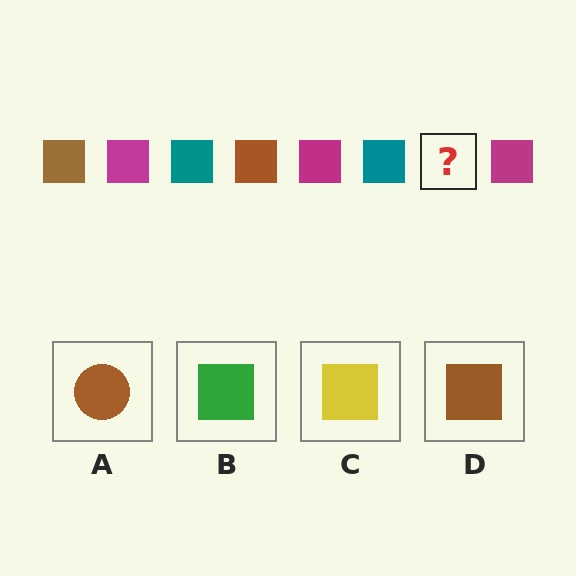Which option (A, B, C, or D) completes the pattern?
D.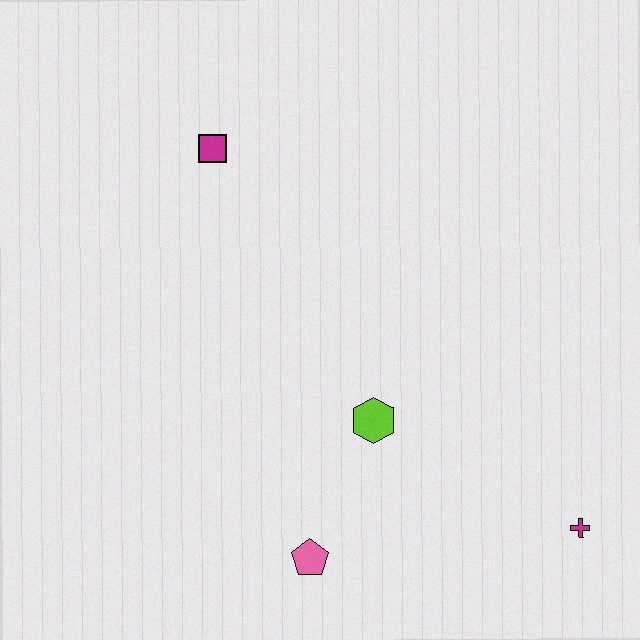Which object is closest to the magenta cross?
The lime hexagon is closest to the magenta cross.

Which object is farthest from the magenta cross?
The magenta square is farthest from the magenta cross.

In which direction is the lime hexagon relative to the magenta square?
The lime hexagon is below the magenta square.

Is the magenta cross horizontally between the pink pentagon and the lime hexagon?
No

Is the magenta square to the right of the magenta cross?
No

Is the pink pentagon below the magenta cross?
Yes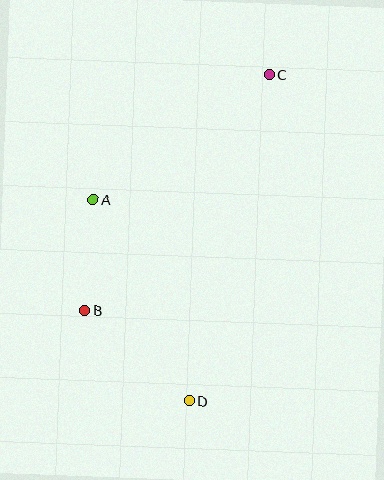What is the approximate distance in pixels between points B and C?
The distance between B and C is approximately 299 pixels.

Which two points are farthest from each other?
Points C and D are farthest from each other.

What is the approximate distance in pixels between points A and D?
The distance between A and D is approximately 223 pixels.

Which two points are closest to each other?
Points A and B are closest to each other.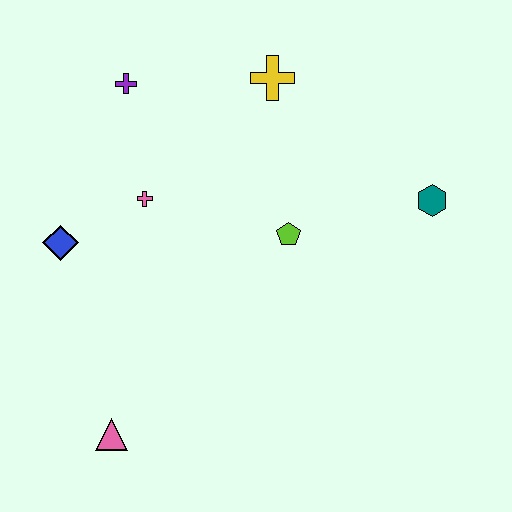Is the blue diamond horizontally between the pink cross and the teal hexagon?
No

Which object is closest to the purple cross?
The pink cross is closest to the purple cross.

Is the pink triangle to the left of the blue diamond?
No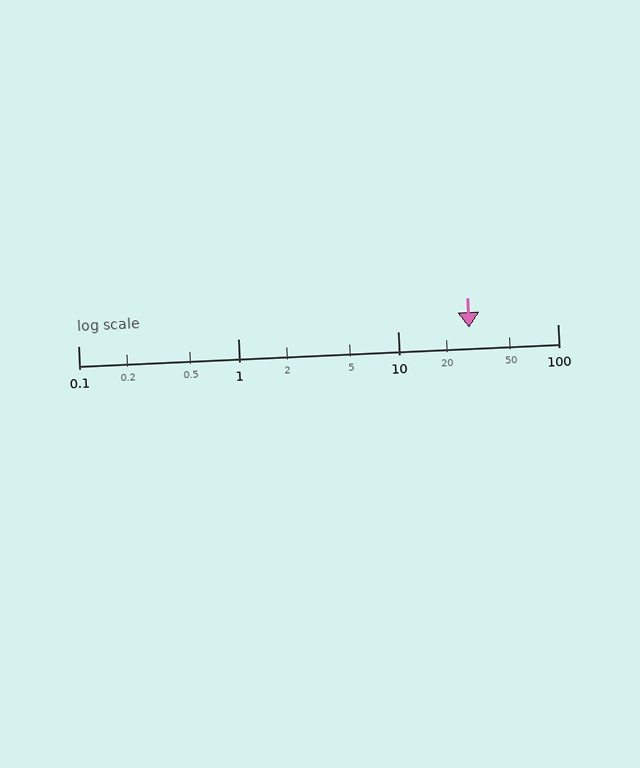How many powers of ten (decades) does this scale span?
The scale spans 3 decades, from 0.1 to 100.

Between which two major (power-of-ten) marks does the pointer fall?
The pointer is between 10 and 100.